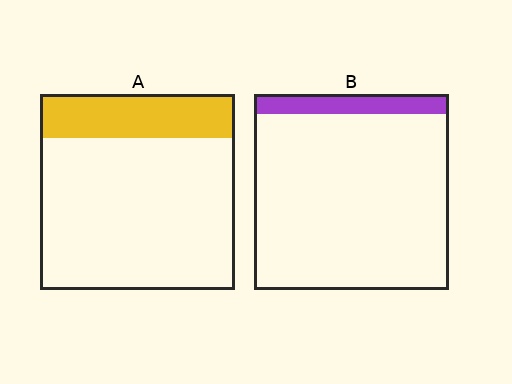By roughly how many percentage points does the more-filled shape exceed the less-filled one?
By roughly 10 percentage points (A over B).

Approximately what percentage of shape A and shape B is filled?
A is approximately 20% and B is approximately 10%.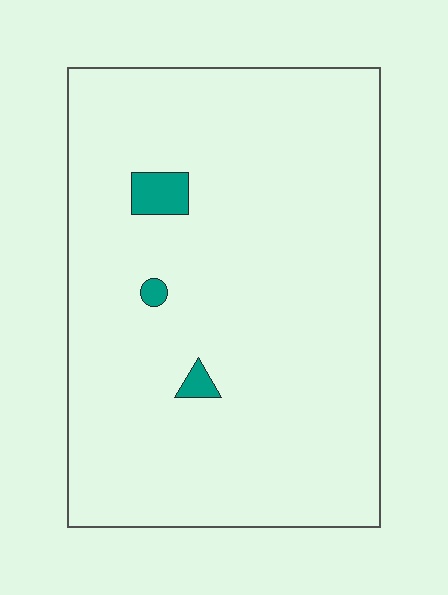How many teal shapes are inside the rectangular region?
3.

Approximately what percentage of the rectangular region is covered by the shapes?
Approximately 5%.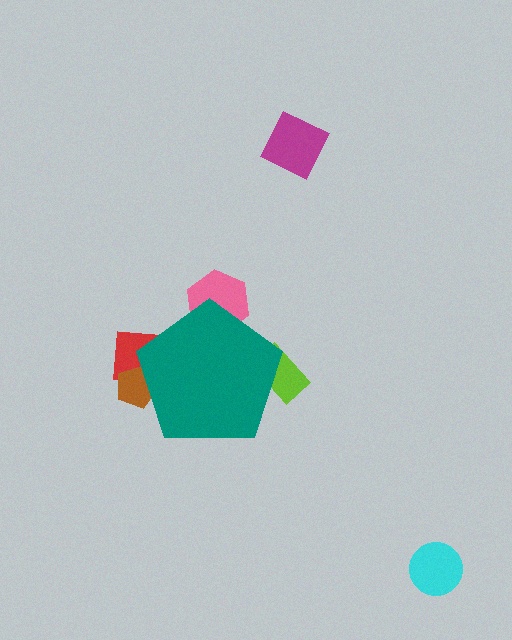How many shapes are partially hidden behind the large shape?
4 shapes are partially hidden.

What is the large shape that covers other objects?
A teal pentagon.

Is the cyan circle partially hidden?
No, the cyan circle is fully visible.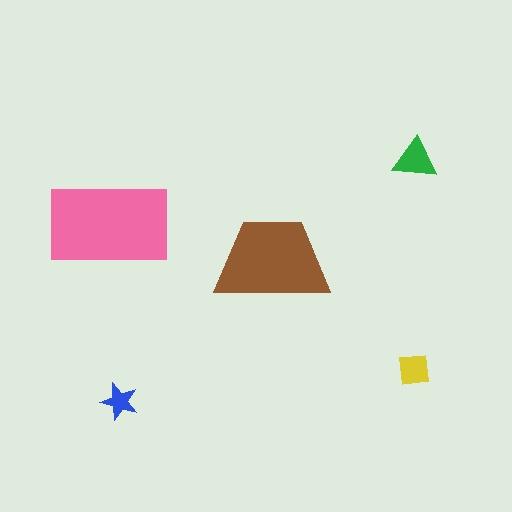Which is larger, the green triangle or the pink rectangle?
The pink rectangle.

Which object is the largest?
The pink rectangle.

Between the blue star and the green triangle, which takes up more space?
The green triangle.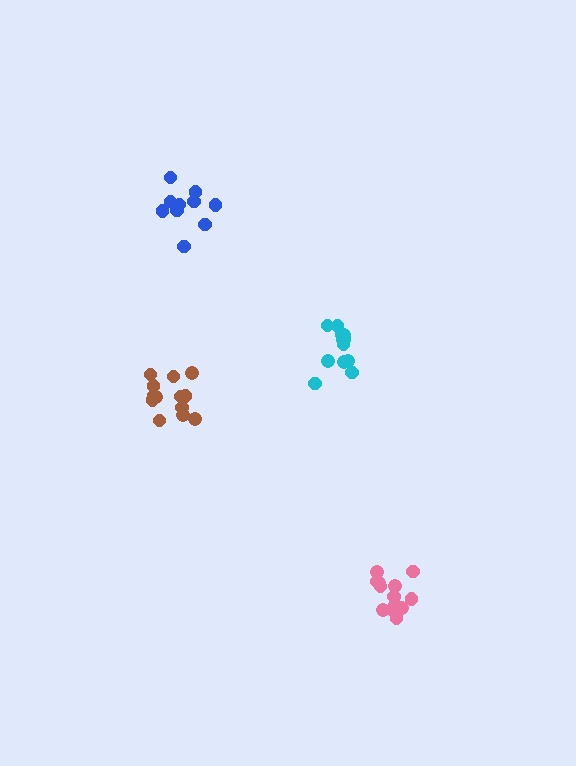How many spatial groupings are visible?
There are 4 spatial groupings.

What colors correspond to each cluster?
The clusters are colored: cyan, pink, blue, brown.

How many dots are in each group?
Group 1: 12 dots, Group 2: 14 dots, Group 3: 10 dots, Group 4: 13 dots (49 total).